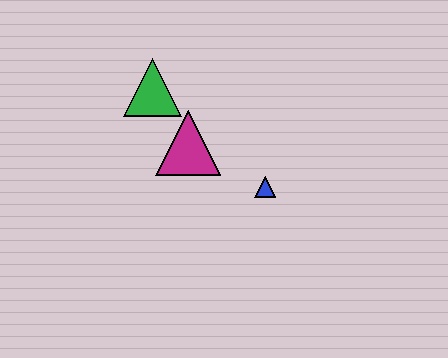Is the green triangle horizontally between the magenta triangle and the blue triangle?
No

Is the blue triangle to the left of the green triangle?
No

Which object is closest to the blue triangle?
The magenta triangle is closest to the blue triangle.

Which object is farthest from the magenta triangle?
The blue triangle is farthest from the magenta triangle.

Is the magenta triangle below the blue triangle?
No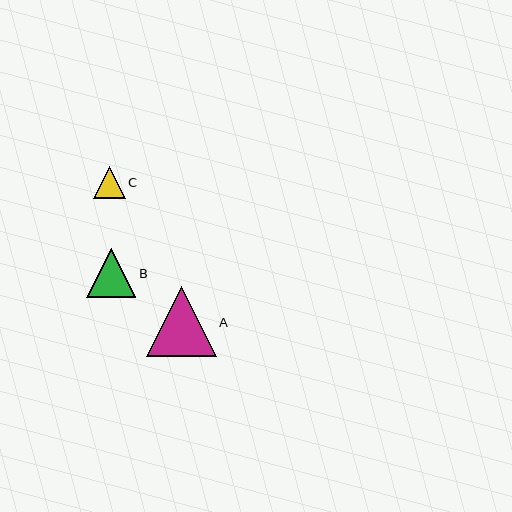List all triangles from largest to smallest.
From largest to smallest: A, B, C.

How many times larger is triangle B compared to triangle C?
Triangle B is approximately 1.5 times the size of triangle C.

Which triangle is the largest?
Triangle A is the largest with a size of approximately 70 pixels.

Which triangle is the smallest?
Triangle C is the smallest with a size of approximately 32 pixels.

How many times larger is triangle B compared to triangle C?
Triangle B is approximately 1.5 times the size of triangle C.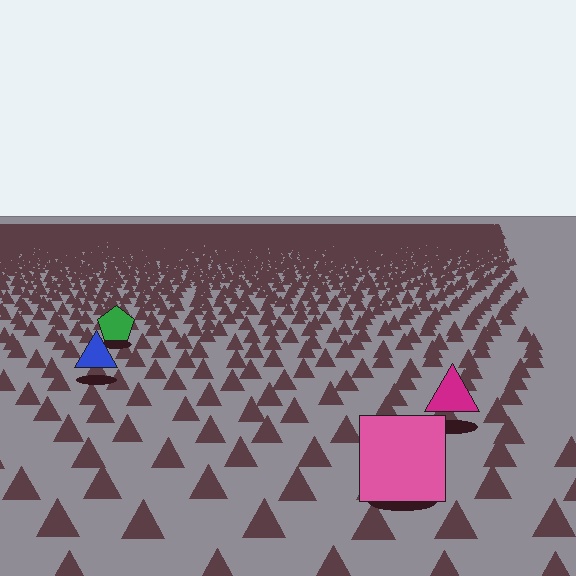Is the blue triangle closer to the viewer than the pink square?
No. The pink square is closer — you can tell from the texture gradient: the ground texture is coarser near it.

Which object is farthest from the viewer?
The green pentagon is farthest from the viewer. It appears smaller and the ground texture around it is denser.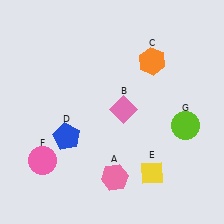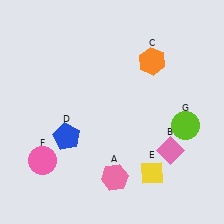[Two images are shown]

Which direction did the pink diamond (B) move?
The pink diamond (B) moved right.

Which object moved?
The pink diamond (B) moved right.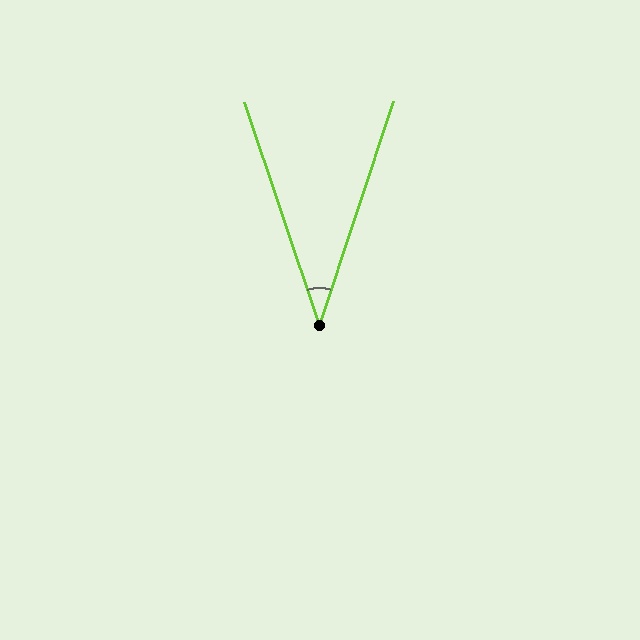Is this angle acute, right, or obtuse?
It is acute.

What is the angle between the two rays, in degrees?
Approximately 37 degrees.